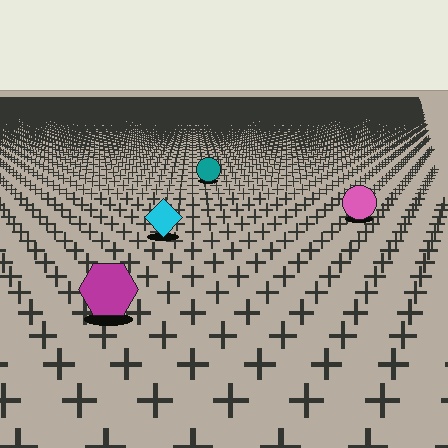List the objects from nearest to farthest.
From nearest to farthest: the magenta hexagon, the cyan diamond, the pink circle, the teal circle.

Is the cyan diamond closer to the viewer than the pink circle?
Yes. The cyan diamond is closer — you can tell from the texture gradient: the ground texture is coarser near it.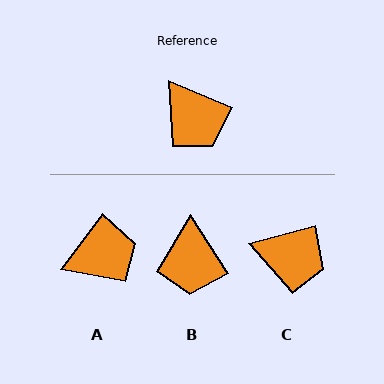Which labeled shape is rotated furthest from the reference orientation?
A, about 76 degrees away.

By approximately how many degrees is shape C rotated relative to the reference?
Approximately 38 degrees counter-clockwise.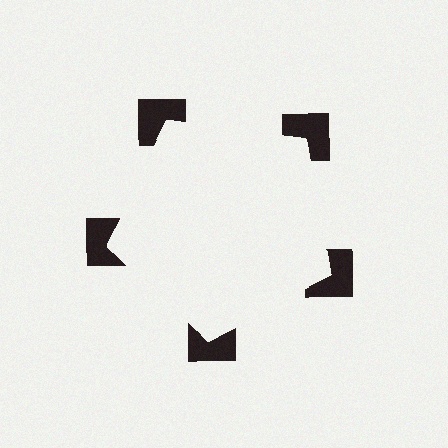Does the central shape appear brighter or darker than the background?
It typically appears slightly brighter than the background, even though no actual brightness change is drawn.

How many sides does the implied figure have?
5 sides.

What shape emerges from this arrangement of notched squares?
An illusory pentagon — its edges are inferred from the aligned wedge cuts in the notched squares, not physically drawn.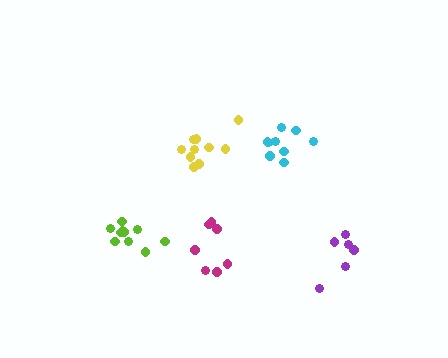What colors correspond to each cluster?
The clusters are colored: lime, cyan, magenta, purple, yellow.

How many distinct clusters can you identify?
There are 5 distinct clusters.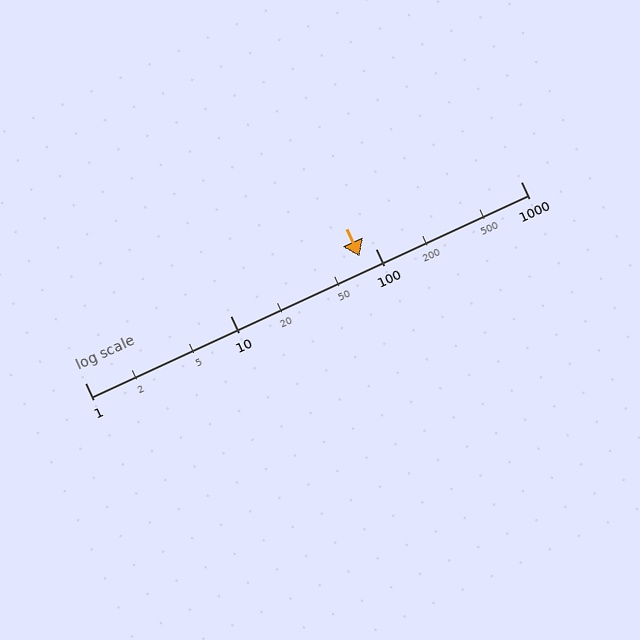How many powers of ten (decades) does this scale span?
The scale spans 3 decades, from 1 to 1000.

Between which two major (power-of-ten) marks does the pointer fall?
The pointer is between 10 and 100.